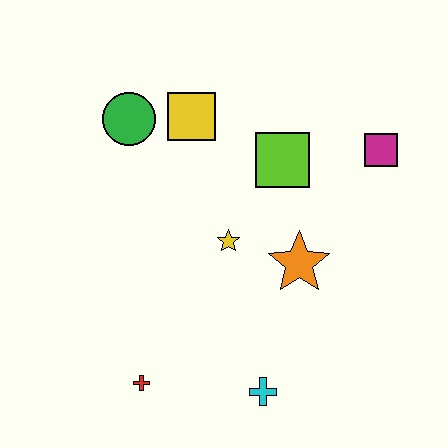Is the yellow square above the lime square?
Yes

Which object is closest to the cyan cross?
The red cross is closest to the cyan cross.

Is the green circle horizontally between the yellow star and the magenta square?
No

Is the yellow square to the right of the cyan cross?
No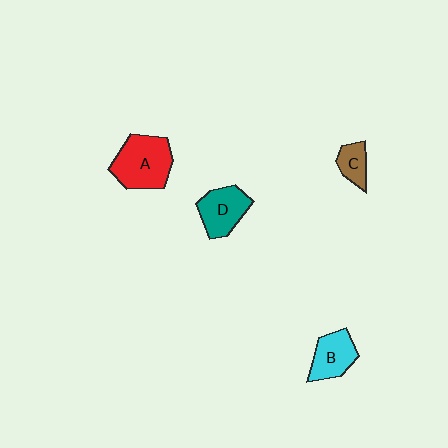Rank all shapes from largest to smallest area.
From largest to smallest: A (red), D (teal), B (cyan), C (brown).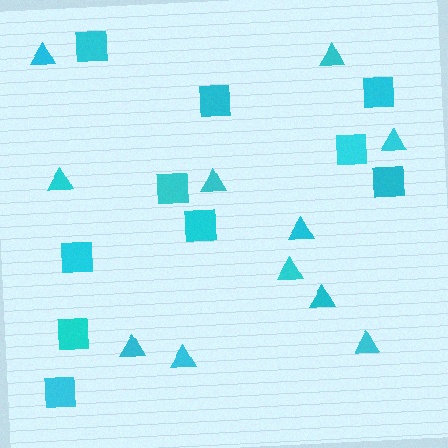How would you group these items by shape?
There are 2 groups: one group of triangles (11) and one group of squares (10).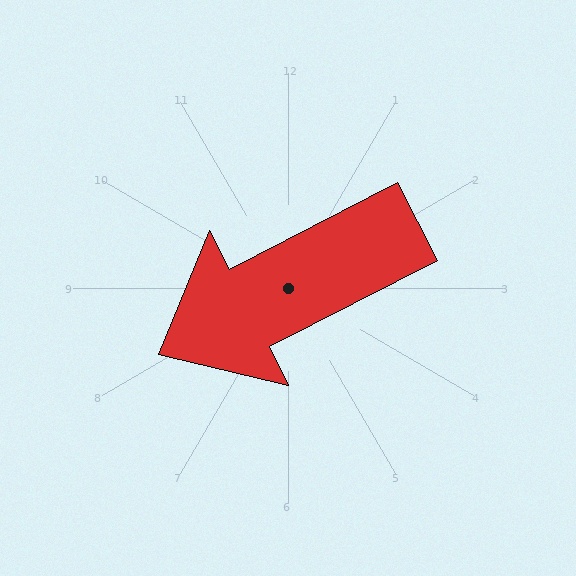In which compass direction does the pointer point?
Southwest.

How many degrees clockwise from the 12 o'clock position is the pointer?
Approximately 243 degrees.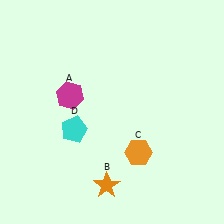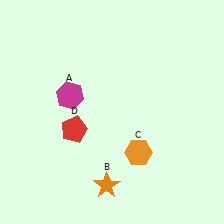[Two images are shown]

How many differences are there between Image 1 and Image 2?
There is 1 difference between the two images.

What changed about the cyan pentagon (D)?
In Image 1, D is cyan. In Image 2, it changed to red.